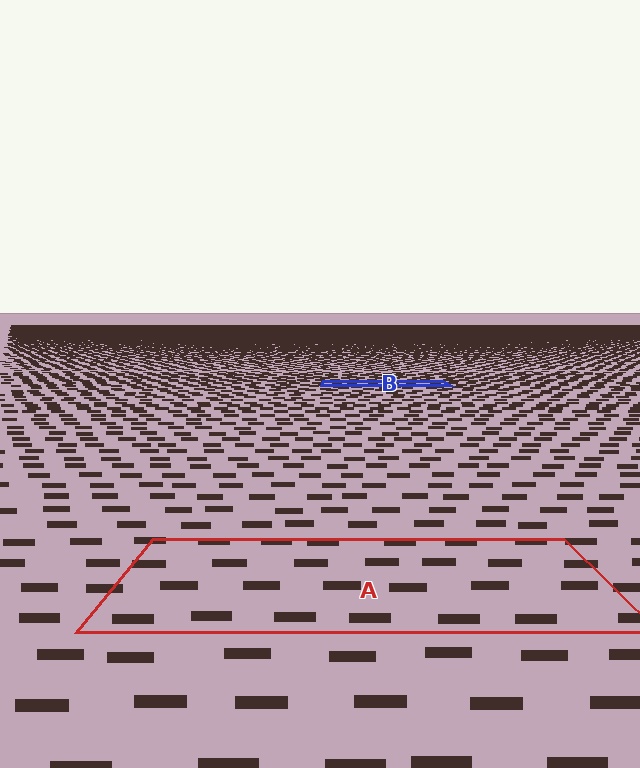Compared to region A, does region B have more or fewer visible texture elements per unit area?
Region B has more texture elements per unit area — they are packed more densely because it is farther away.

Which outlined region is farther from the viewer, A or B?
Region B is farther from the viewer — the texture elements inside it appear smaller and more densely packed.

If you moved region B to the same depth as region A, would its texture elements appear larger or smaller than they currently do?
They would appear larger. At a closer depth, the same texture elements are projected at a bigger on-screen size.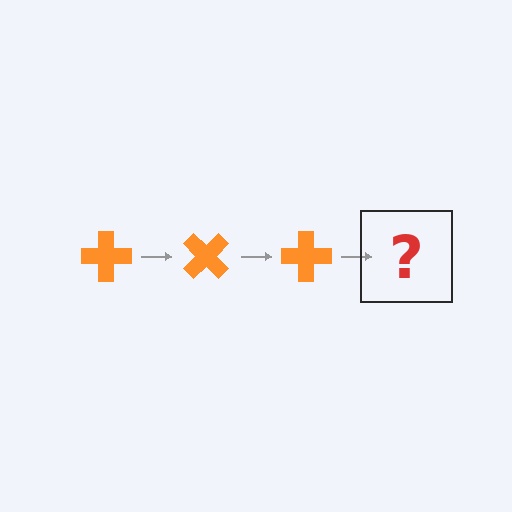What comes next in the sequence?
The next element should be an orange cross rotated 135 degrees.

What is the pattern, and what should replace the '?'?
The pattern is that the cross rotates 45 degrees each step. The '?' should be an orange cross rotated 135 degrees.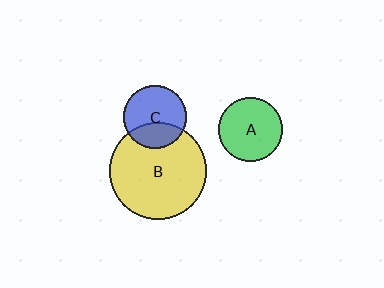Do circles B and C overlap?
Yes.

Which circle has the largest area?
Circle B (yellow).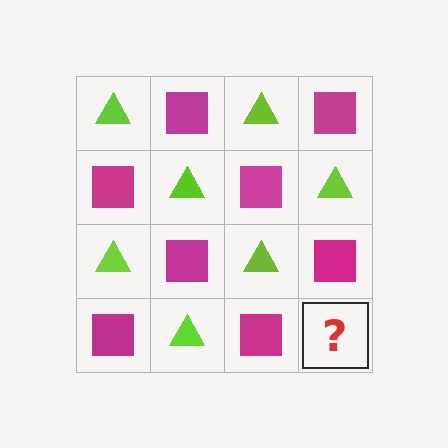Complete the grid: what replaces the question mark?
The question mark should be replaced with a lime triangle.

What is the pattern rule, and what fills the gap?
The rule is that it alternates lime triangle and magenta square in a checkerboard pattern. The gap should be filled with a lime triangle.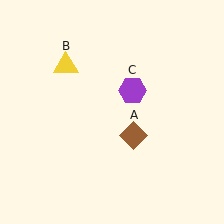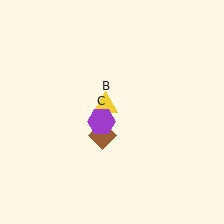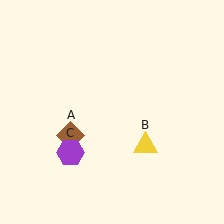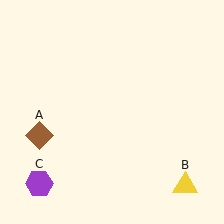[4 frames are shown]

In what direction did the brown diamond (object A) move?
The brown diamond (object A) moved left.